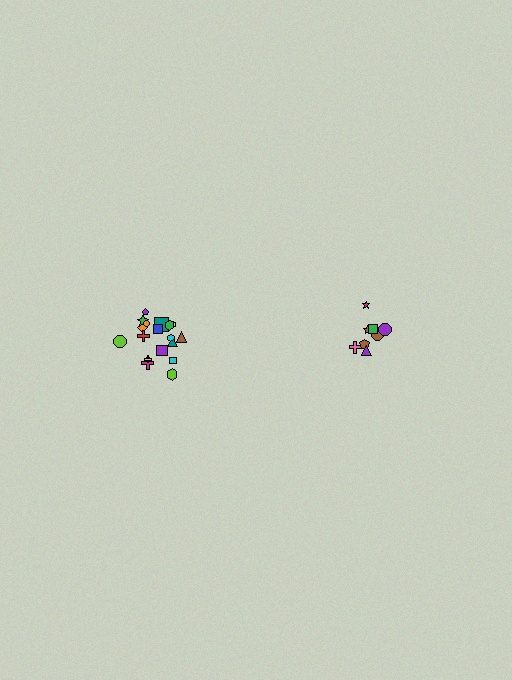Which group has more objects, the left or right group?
The left group.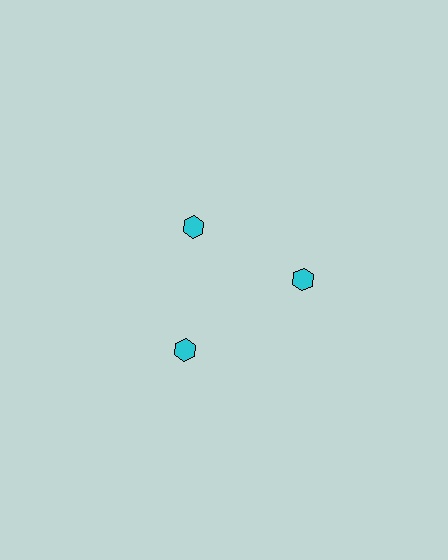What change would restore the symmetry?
The symmetry would be restored by moving it outward, back onto the ring so that all 3 hexagons sit at equal angles and equal distance from the center.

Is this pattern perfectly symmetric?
No. The 3 cyan hexagons are arranged in a ring, but one element near the 11 o'clock position is pulled inward toward the center, breaking the 3-fold rotational symmetry.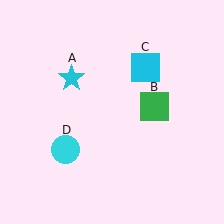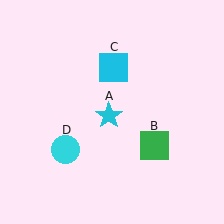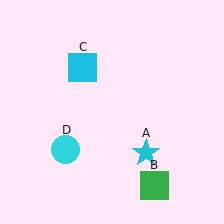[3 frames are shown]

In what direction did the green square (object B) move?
The green square (object B) moved down.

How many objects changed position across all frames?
3 objects changed position: cyan star (object A), green square (object B), cyan square (object C).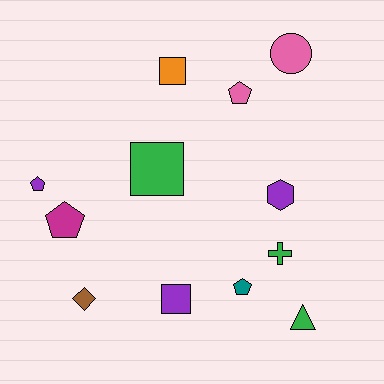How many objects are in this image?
There are 12 objects.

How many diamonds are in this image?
There is 1 diamond.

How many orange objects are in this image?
There is 1 orange object.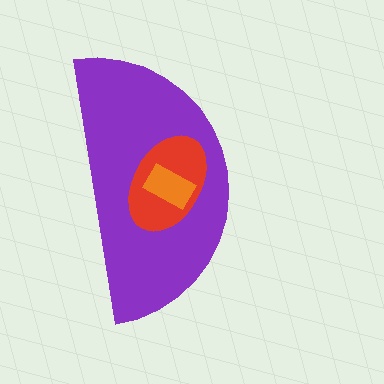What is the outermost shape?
The purple semicircle.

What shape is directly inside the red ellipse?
The orange rectangle.